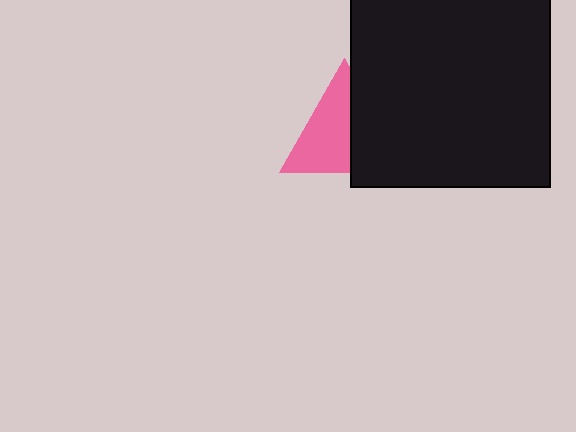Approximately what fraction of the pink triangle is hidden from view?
Roughly 43% of the pink triangle is hidden behind the black square.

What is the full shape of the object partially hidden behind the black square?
The partially hidden object is a pink triangle.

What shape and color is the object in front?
The object in front is a black square.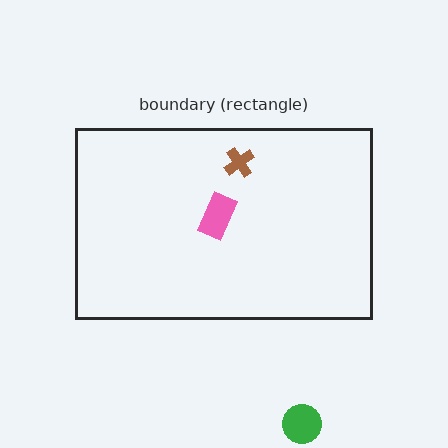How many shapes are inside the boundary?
2 inside, 1 outside.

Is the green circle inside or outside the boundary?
Outside.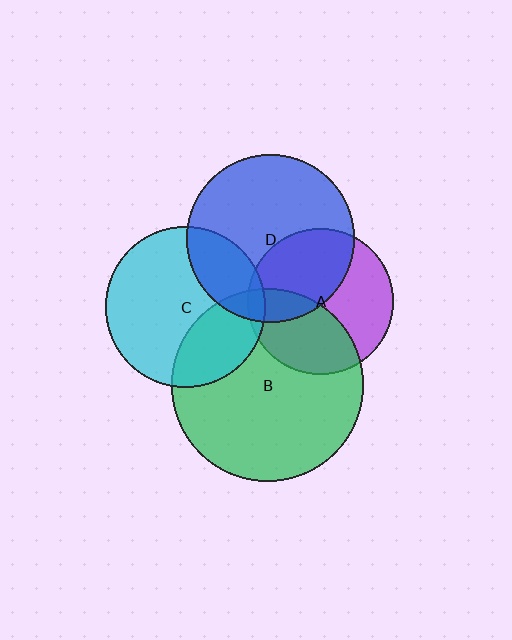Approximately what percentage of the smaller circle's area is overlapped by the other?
Approximately 25%.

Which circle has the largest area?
Circle B (green).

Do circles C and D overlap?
Yes.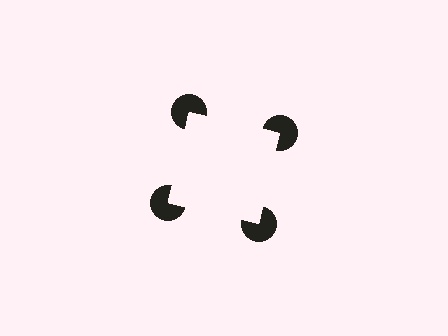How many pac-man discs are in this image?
There are 4 — one at each vertex of the illusory square.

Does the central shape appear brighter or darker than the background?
It typically appears slightly brighter than the background, even though no actual brightness change is drawn.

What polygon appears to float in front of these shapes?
An illusory square — its edges are inferred from the aligned wedge cuts in the pac-man discs, not physically drawn.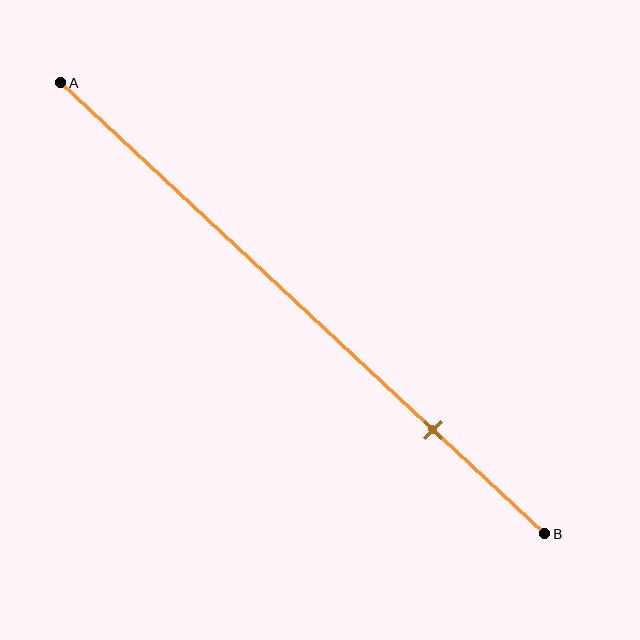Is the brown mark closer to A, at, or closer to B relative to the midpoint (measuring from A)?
The brown mark is closer to point B than the midpoint of segment AB.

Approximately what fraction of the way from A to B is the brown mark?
The brown mark is approximately 75% of the way from A to B.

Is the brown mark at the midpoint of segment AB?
No, the mark is at about 75% from A, not at the 50% midpoint.